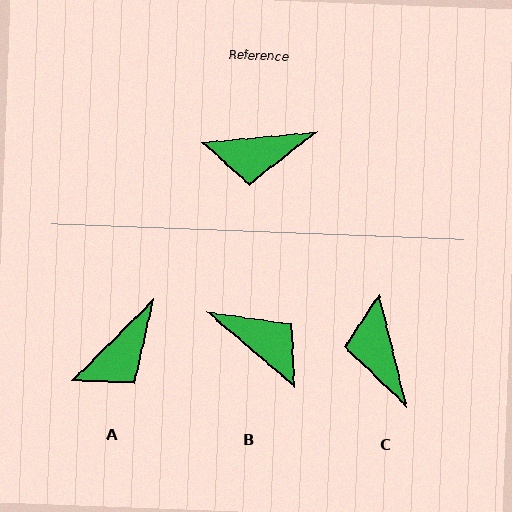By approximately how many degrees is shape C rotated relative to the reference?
Approximately 82 degrees clockwise.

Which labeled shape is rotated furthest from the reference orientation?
B, about 134 degrees away.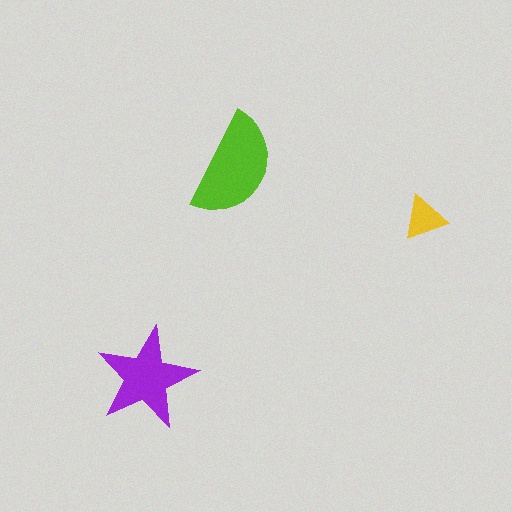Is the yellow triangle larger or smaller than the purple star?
Smaller.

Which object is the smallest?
The yellow triangle.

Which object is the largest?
The lime semicircle.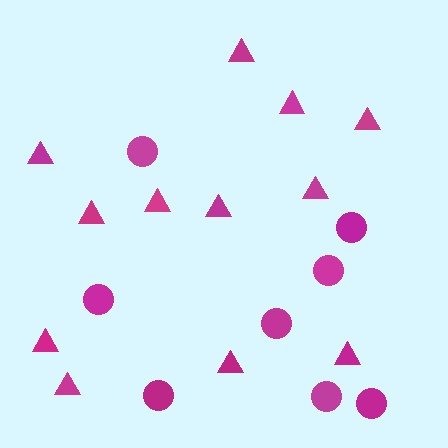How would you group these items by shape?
There are 2 groups: one group of triangles (12) and one group of circles (8).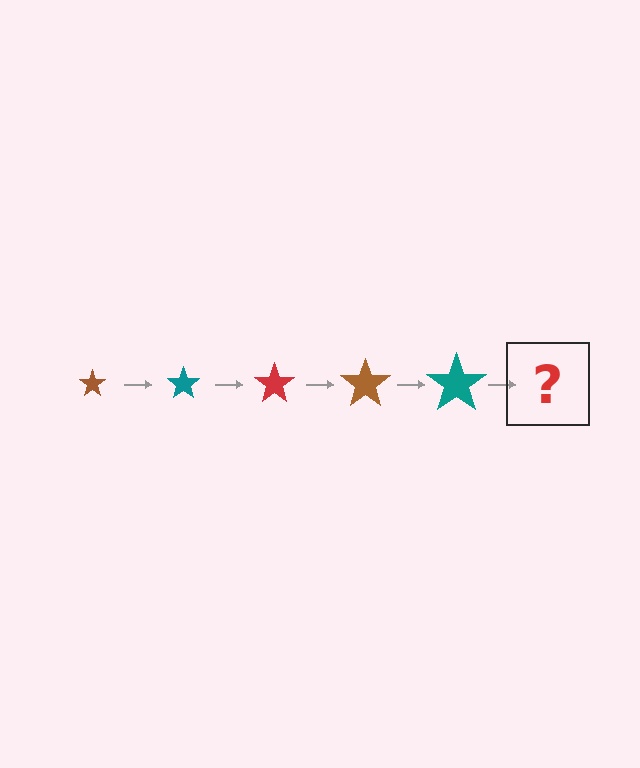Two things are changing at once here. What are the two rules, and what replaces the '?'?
The two rules are that the star grows larger each step and the color cycles through brown, teal, and red. The '?' should be a red star, larger than the previous one.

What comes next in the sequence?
The next element should be a red star, larger than the previous one.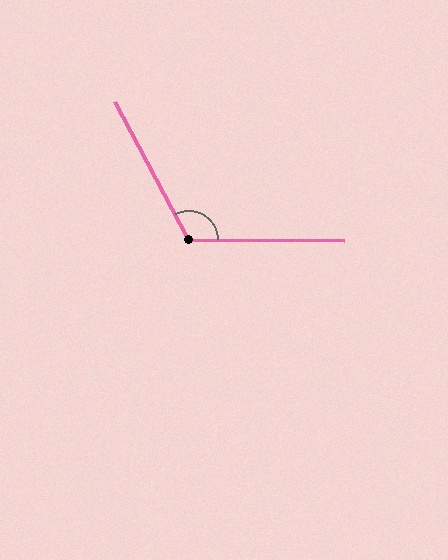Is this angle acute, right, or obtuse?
It is obtuse.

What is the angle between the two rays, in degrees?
Approximately 118 degrees.